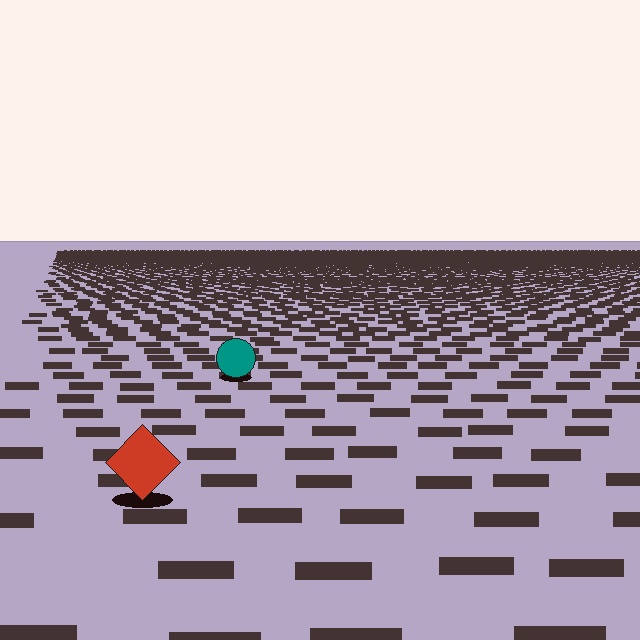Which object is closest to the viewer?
The red diamond is closest. The texture marks near it are larger and more spread out.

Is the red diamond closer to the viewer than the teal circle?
Yes. The red diamond is closer — you can tell from the texture gradient: the ground texture is coarser near it.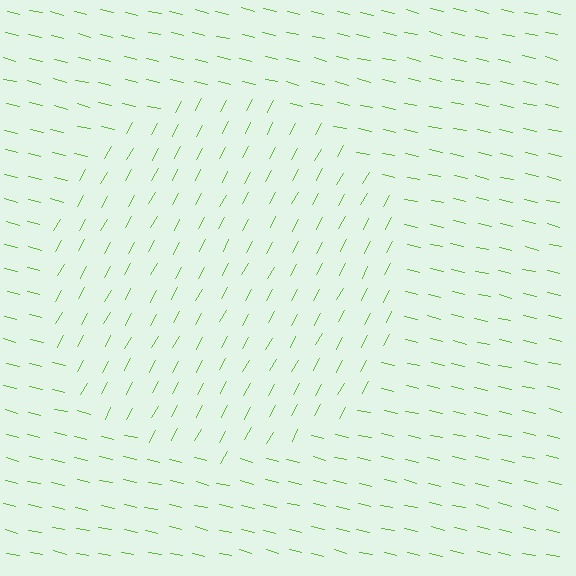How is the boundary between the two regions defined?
The boundary is defined purely by a change in line orientation (approximately 74 degrees difference). All lines are the same color and thickness.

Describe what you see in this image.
The image is filled with small lime line segments. A circle region in the image has lines oriented differently from the surrounding lines, creating a visible texture boundary.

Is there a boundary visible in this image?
Yes, there is a texture boundary formed by a change in line orientation.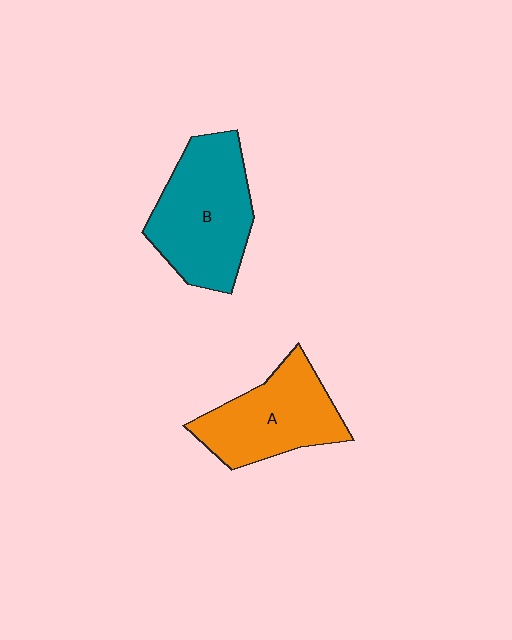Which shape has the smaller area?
Shape A (orange).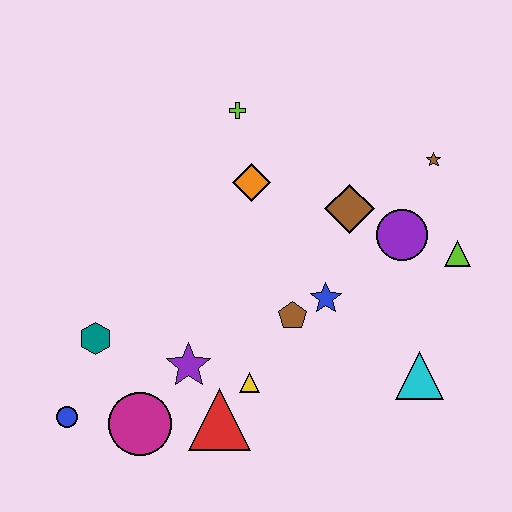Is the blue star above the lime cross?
No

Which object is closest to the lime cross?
The orange diamond is closest to the lime cross.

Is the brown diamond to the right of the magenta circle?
Yes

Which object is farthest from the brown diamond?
The blue circle is farthest from the brown diamond.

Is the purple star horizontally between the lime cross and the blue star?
No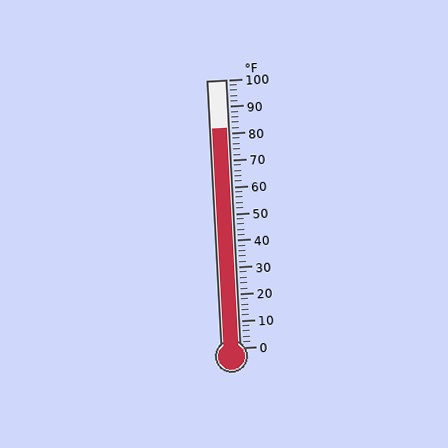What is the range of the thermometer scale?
The thermometer scale ranges from 0°F to 100°F.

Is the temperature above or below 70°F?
The temperature is above 70°F.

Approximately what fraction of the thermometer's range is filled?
The thermometer is filled to approximately 80% of its range.